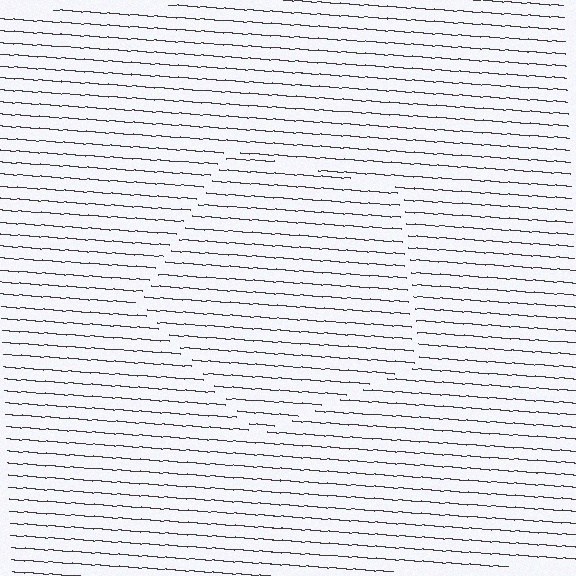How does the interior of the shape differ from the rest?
The interior of the shape contains the same grating, shifted by half a period — the contour is defined by the phase discontinuity where line-ends from the inner and outer gratings abut.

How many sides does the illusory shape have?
5 sides — the line-ends trace a pentagon.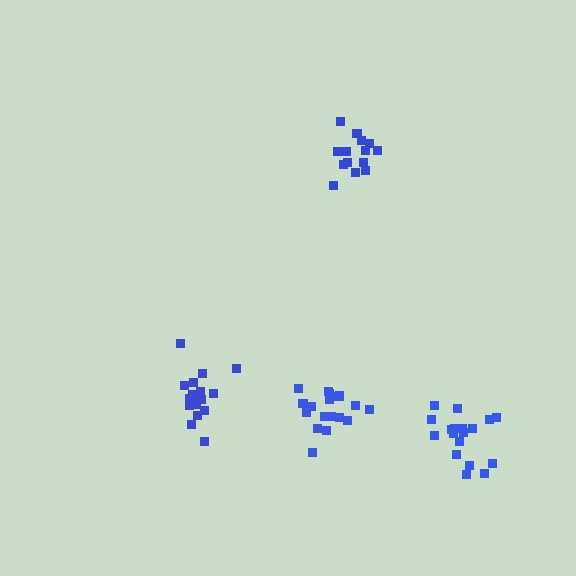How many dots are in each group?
Group 1: 18 dots, Group 2: 18 dots, Group 3: 14 dots, Group 4: 18 dots (68 total).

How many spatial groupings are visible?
There are 4 spatial groupings.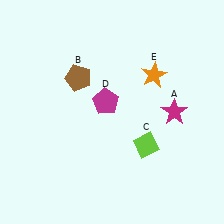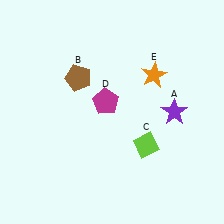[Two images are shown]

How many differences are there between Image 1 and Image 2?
There is 1 difference between the two images.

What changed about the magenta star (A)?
In Image 1, A is magenta. In Image 2, it changed to purple.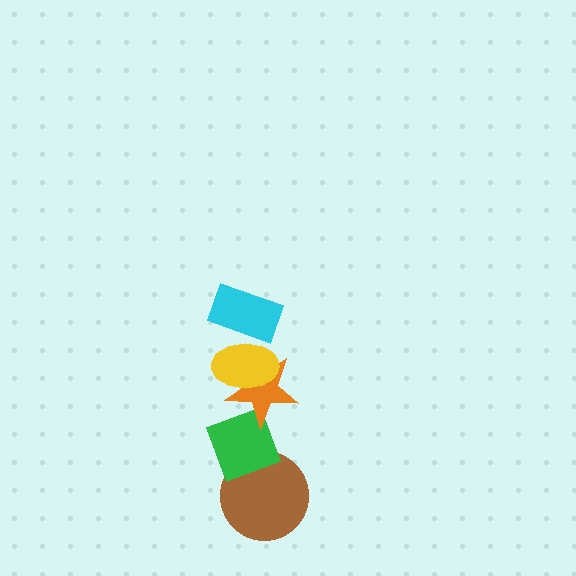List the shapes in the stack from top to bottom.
From top to bottom: the cyan rectangle, the yellow ellipse, the orange star, the green diamond, the brown circle.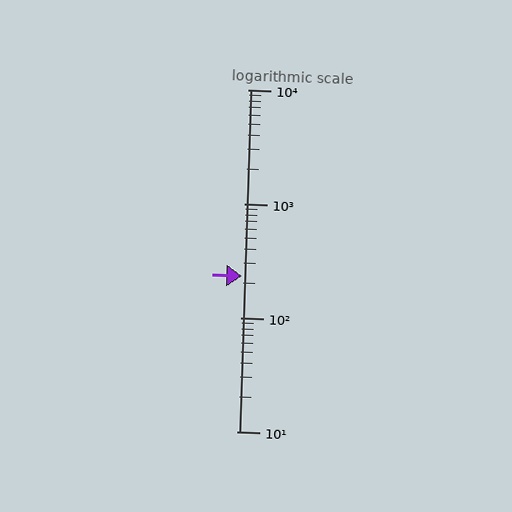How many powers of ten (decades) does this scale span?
The scale spans 3 decades, from 10 to 10000.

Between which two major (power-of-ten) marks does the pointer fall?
The pointer is between 100 and 1000.